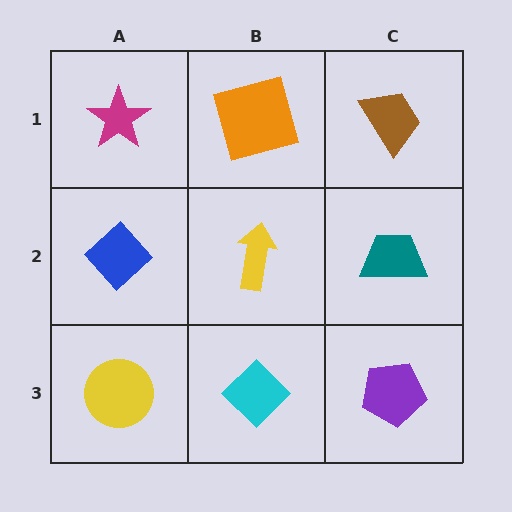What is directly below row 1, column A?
A blue diamond.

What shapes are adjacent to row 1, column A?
A blue diamond (row 2, column A), an orange square (row 1, column B).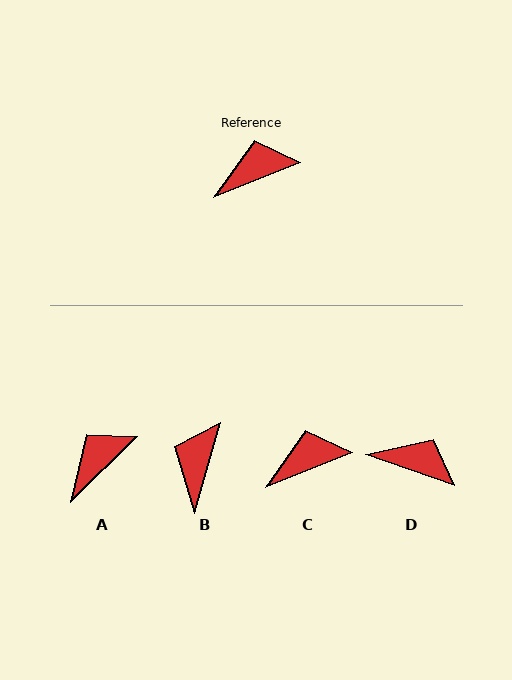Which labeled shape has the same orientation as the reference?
C.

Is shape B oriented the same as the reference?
No, it is off by about 52 degrees.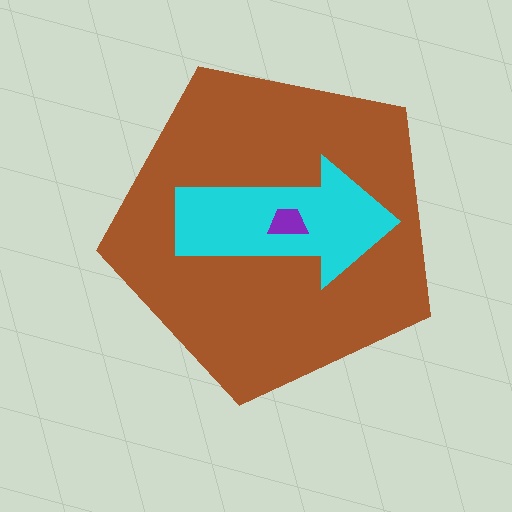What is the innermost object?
The purple trapezoid.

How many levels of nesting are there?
3.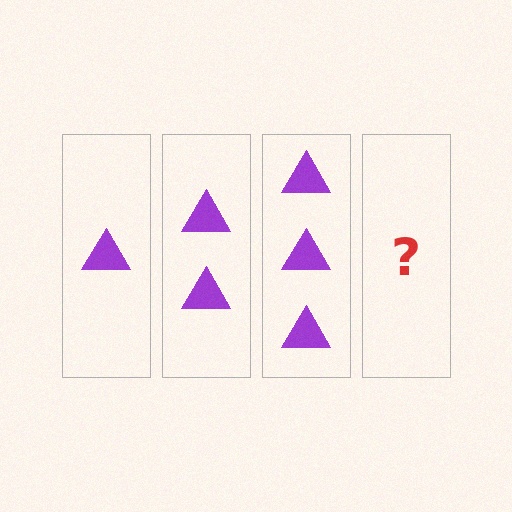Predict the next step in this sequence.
The next step is 4 triangles.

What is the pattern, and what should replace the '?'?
The pattern is that each step adds one more triangle. The '?' should be 4 triangles.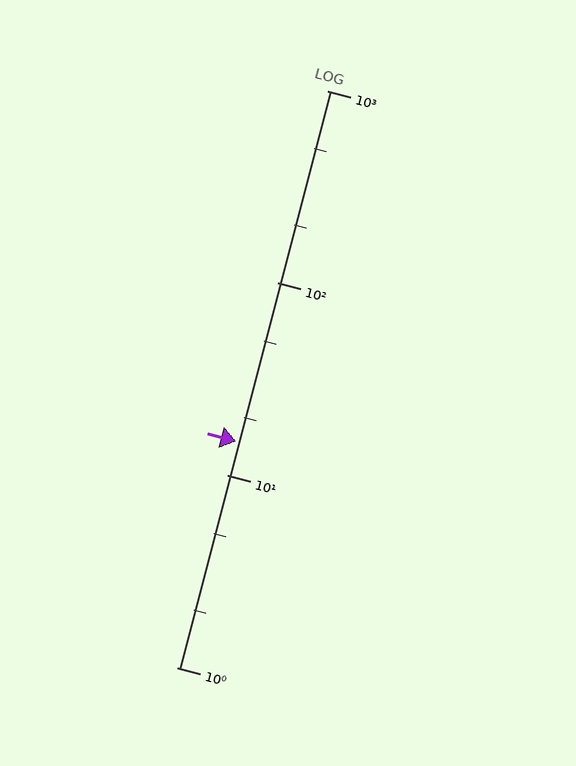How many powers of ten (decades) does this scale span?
The scale spans 3 decades, from 1 to 1000.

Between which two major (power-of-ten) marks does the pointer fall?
The pointer is between 10 and 100.